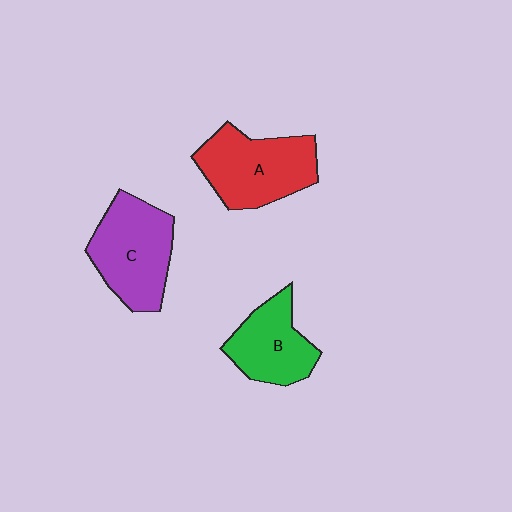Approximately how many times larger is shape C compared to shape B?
Approximately 1.3 times.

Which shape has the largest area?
Shape A (red).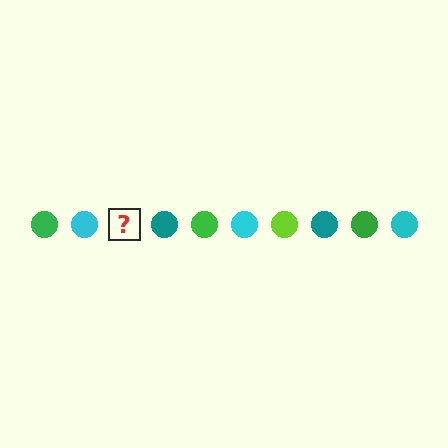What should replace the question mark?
The question mark should be replaced with a lime circle.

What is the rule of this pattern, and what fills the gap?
The rule is that the pattern cycles through green, cyan, lime, teal circles. The gap should be filled with a lime circle.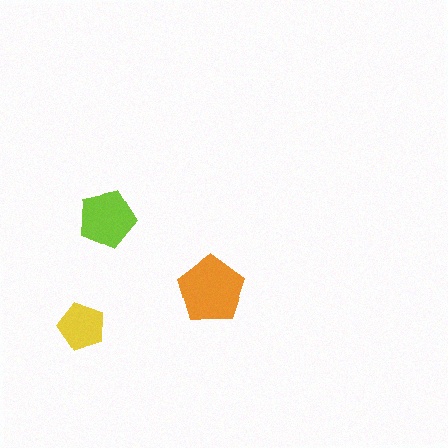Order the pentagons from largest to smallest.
the orange one, the lime one, the yellow one.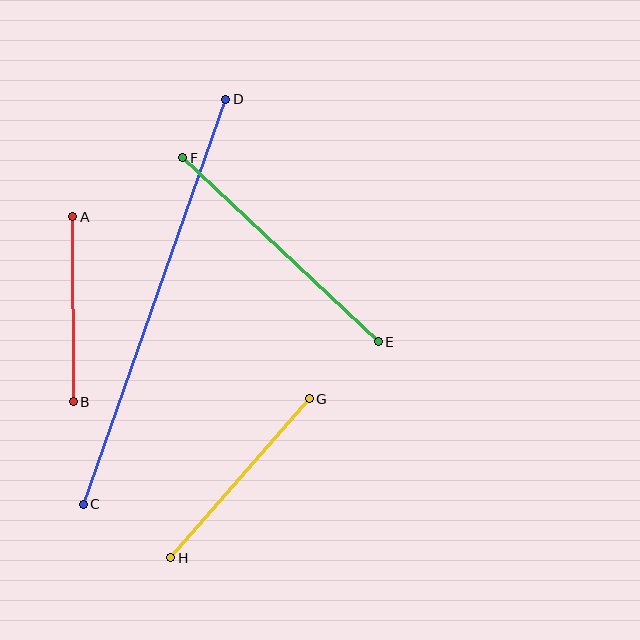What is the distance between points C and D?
The distance is approximately 429 pixels.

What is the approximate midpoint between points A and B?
The midpoint is at approximately (73, 309) pixels.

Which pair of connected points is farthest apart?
Points C and D are farthest apart.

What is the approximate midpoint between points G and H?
The midpoint is at approximately (240, 478) pixels.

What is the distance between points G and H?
The distance is approximately 211 pixels.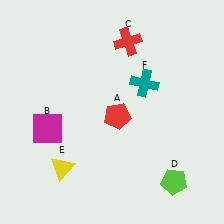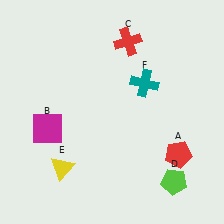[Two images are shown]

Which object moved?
The red pentagon (A) moved right.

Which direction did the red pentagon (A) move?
The red pentagon (A) moved right.